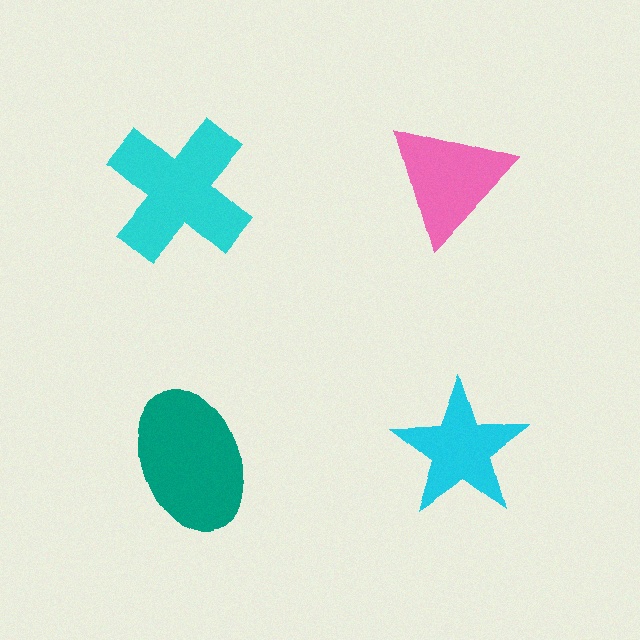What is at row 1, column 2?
A pink triangle.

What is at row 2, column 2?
A cyan star.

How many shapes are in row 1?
2 shapes.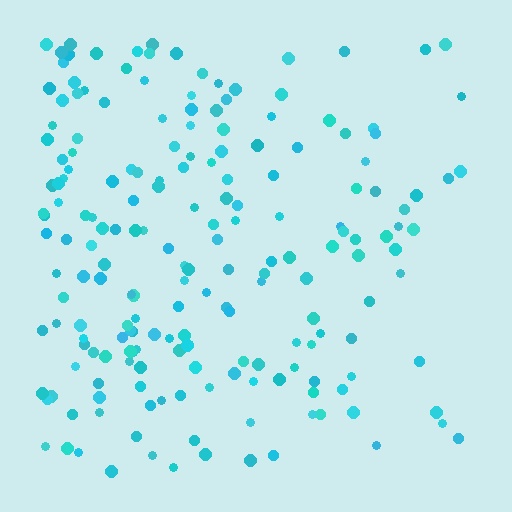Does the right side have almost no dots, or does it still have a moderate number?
Still a moderate number, just noticeably fewer than the left.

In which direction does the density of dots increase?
From right to left, with the left side densest.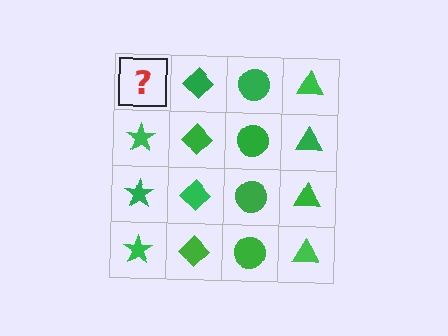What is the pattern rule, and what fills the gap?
The rule is that each column has a consistent shape. The gap should be filled with a green star.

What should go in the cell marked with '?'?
The missing cell should contain a green star.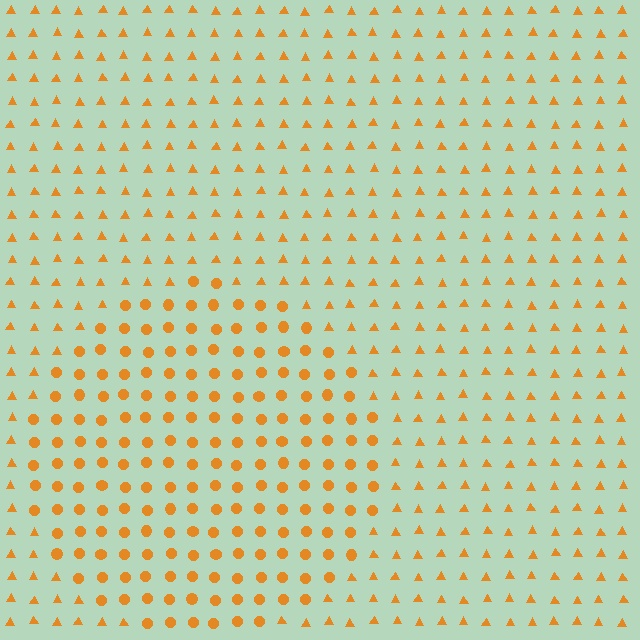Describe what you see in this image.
The image is filled with small orange elements arranged in a uniform grid. A circle-shaped region contains circles, while the surrounding area contains triangles. The boundary is defined purely by the change in element shape.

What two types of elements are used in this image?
The image uses circles inside the circle region and triangles outside it.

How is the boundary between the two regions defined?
The boundary is defined by a change in element shape: circles inside vs. triangles outside. All elements share the same color and spacing.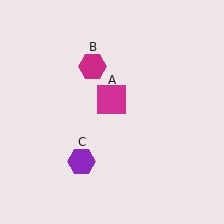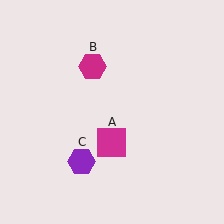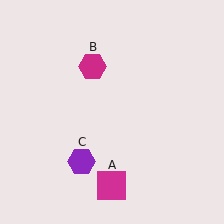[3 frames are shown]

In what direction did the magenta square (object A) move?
The magenta square (object A) moved down.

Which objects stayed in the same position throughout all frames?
Magenta hexagon (object B) and purple hexagon (object C) remained stationary.